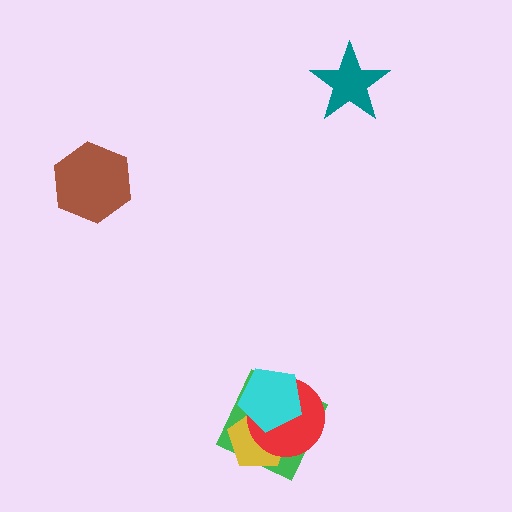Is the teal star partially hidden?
No, no other shape covers it.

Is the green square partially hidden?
Yes, it is partially covered by another shape.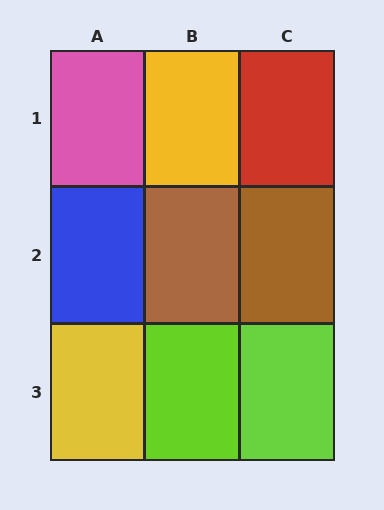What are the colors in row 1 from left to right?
Pink, yellow, red.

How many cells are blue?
1 cell is blue.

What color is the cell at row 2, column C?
Brown.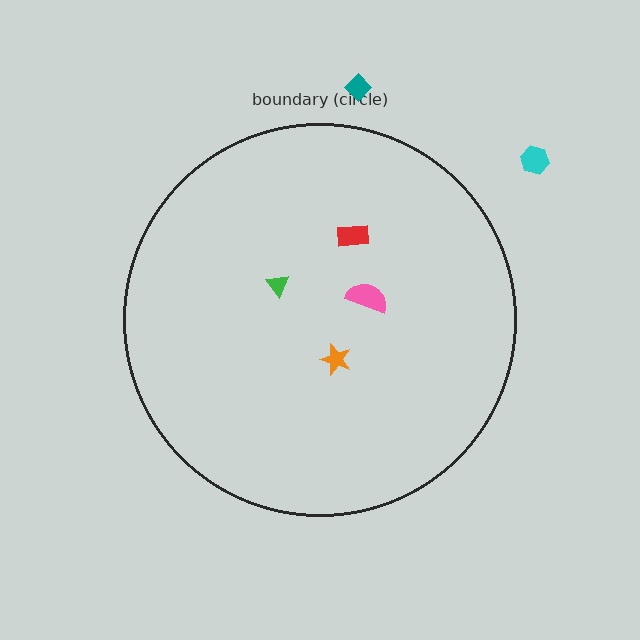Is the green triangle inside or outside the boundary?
Inside.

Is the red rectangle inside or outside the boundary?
Inside.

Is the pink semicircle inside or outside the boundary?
Inside.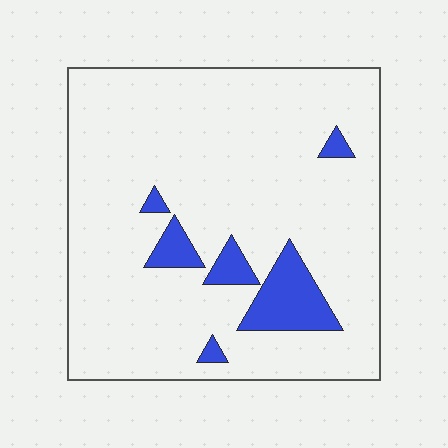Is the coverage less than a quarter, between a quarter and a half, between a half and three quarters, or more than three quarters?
Less than a quarter.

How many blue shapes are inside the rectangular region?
6.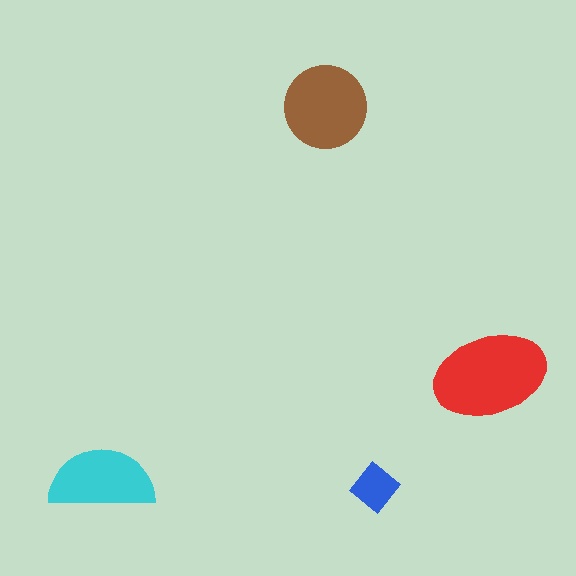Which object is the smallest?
The blue diamond.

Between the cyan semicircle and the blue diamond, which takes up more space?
The cyan semicircle.